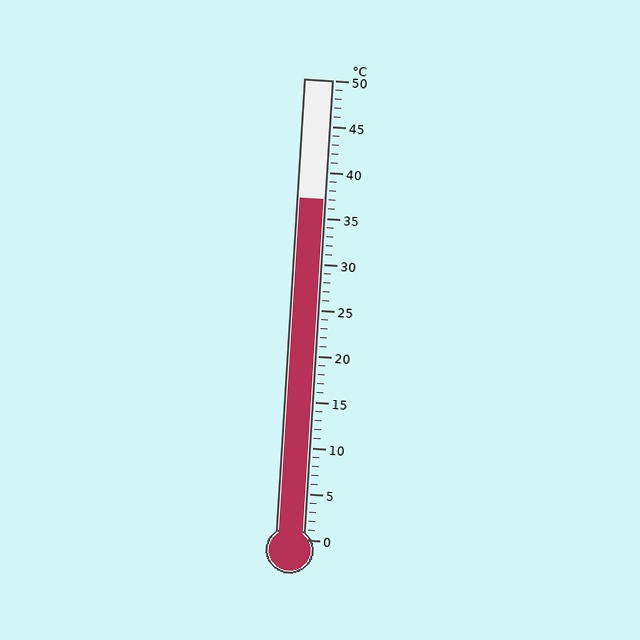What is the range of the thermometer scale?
The thermometer scale ranges from 0°C to 50°C.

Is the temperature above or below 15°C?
The temperature is above 15°C.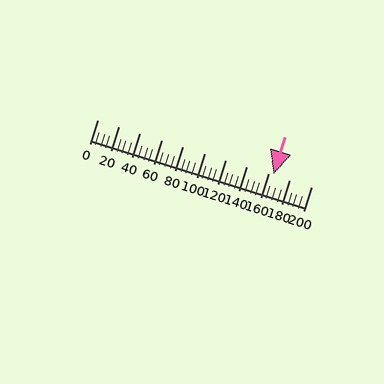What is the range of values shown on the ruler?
The ruler shows values from 0 to 200.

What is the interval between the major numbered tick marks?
The major tick marks are spaced 20 units apart.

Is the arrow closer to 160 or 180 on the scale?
The arrow is closer to 160.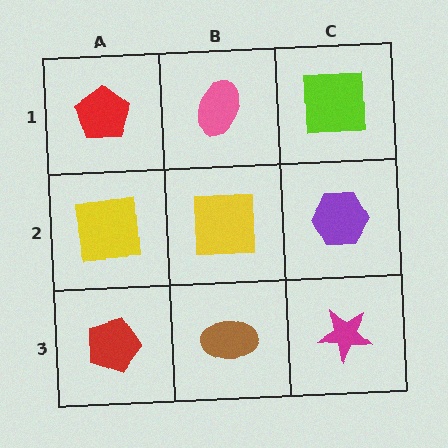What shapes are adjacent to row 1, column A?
A yellow square (row 2, column A), a pink ellipse (row 1, column B).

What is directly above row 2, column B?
A pink ellipse.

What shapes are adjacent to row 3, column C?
A purple hexagon (row 2, column C), a brown ellipse (row 3, column B).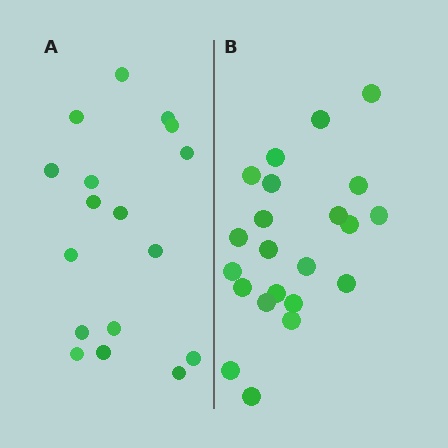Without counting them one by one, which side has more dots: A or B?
Region B (the right region) has more dots.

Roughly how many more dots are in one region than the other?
Region B has about 5 more dots than region A.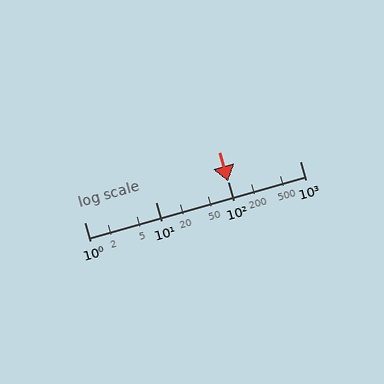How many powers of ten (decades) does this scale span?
The scale spans 3 decades, from 1 to 1000.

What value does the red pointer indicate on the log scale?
The pointer indicates approximately 100.